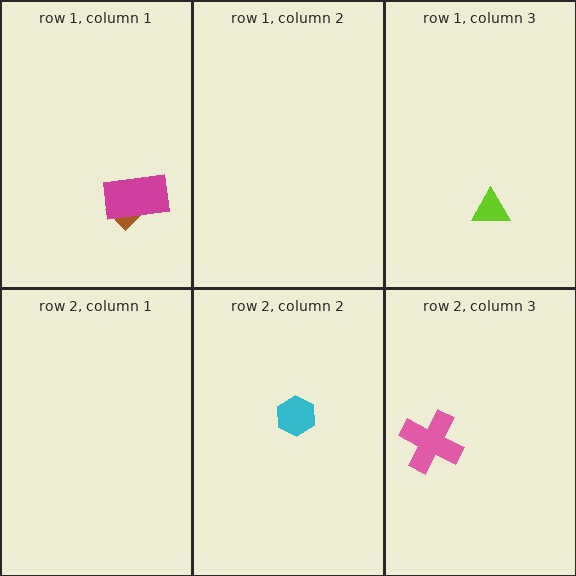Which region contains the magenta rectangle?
The row 1, column 1 region.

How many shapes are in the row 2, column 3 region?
1.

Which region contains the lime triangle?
The row 1, column 3 region.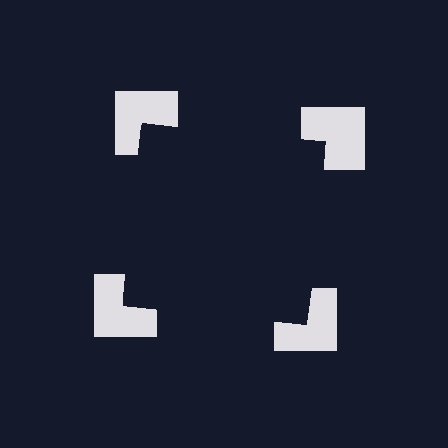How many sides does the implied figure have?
4 sides.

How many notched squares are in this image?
There are 4 — one at each vertex of the illusory square.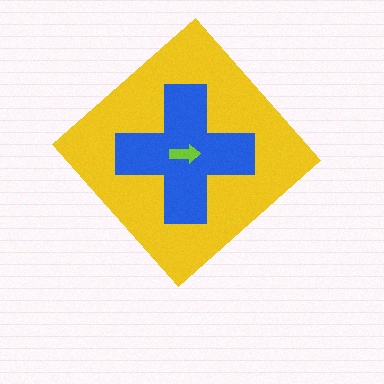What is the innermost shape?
The lime arrow.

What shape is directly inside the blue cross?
The lime arrow.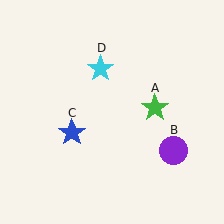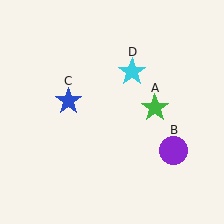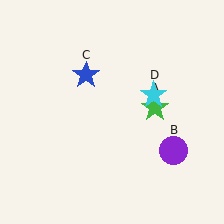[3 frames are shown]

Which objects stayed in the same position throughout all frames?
Green star (object A) and purple circle (object B) remained stationary.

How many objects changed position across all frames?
2 objects changed position: blue star (object C), cyan star (object D).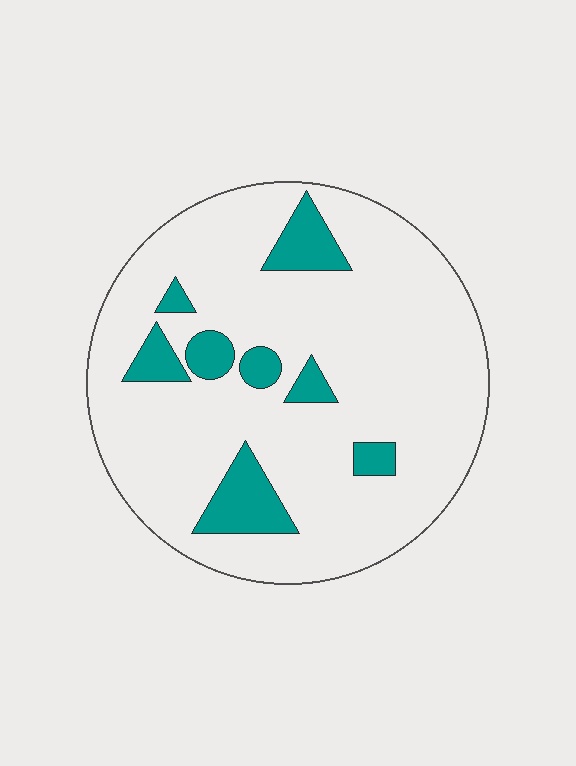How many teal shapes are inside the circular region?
8.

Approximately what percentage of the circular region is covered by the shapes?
Approximately 15%.